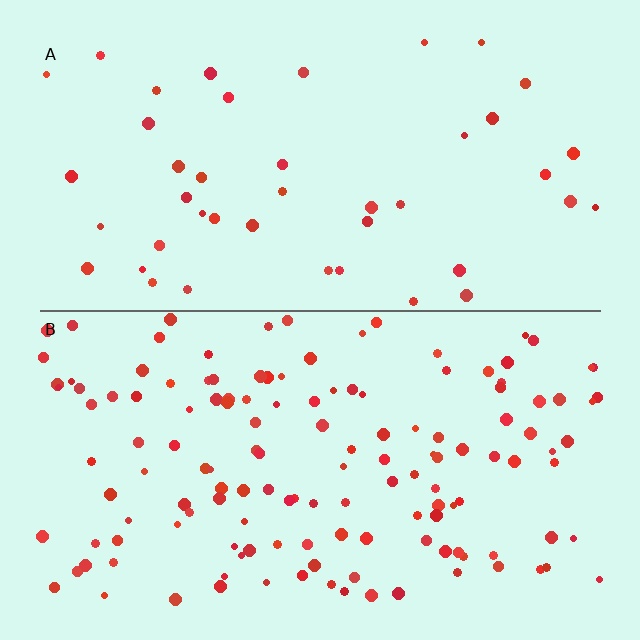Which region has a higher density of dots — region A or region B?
B (the bottom).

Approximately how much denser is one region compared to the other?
Approximately 3.3× — region B over region A.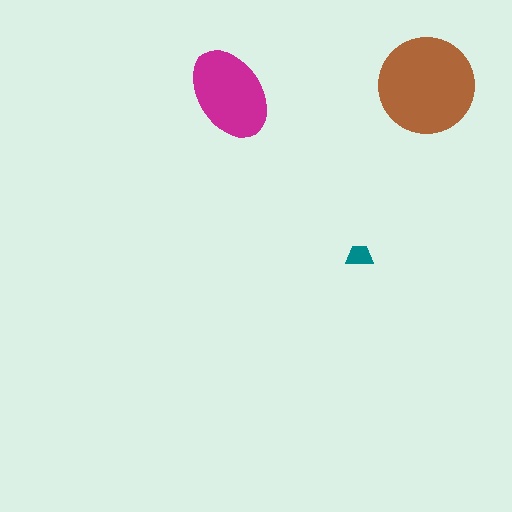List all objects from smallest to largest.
The teal trapezoid, the magenta ellipse, the brown circle.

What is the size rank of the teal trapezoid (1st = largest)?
3rd.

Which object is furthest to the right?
The brown circle is rightmost.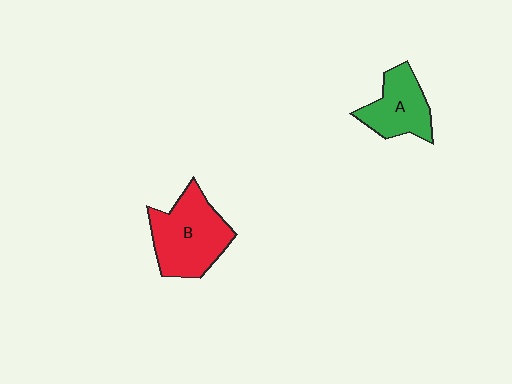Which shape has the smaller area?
Shape A (green).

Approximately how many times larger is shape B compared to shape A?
Approximately 1.5 times.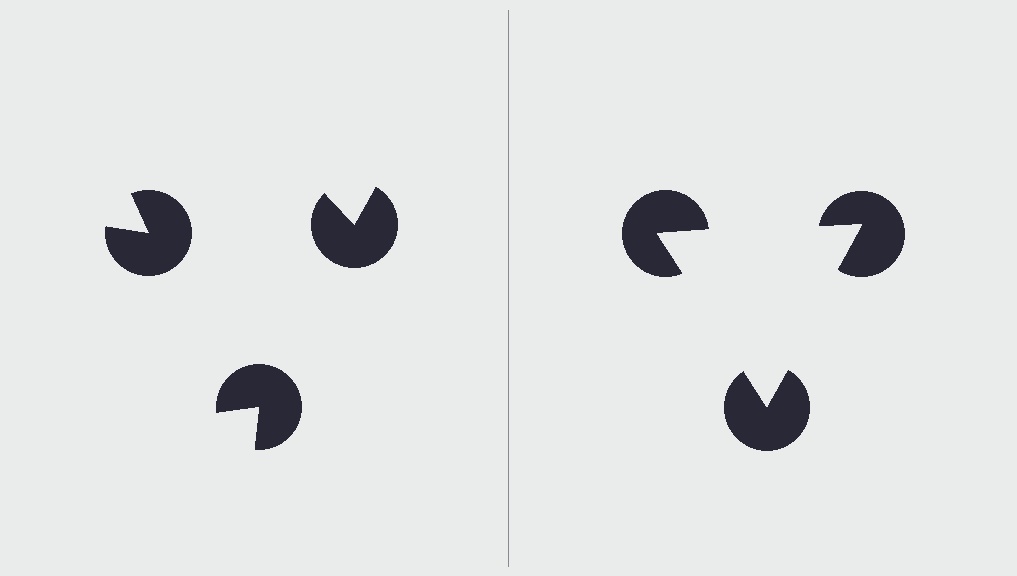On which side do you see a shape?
An illusory triangle appears on the right side. On the left side the wedge cuts are rotated, so no coherent shape forms.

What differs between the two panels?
The pac-man discs are positioned identically on both sides; only the wedge orientations differ. On the right they align to a triangle; on the left they are misaligned.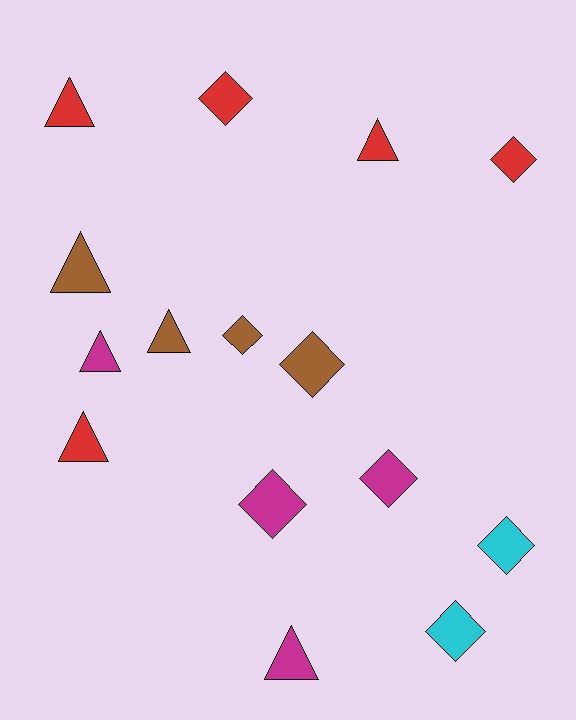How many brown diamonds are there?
There are 2 brown diamonds.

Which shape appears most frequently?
Diamond, with 8 objects.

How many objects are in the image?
There are 15 objects.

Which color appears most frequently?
Red, with 5 objects.